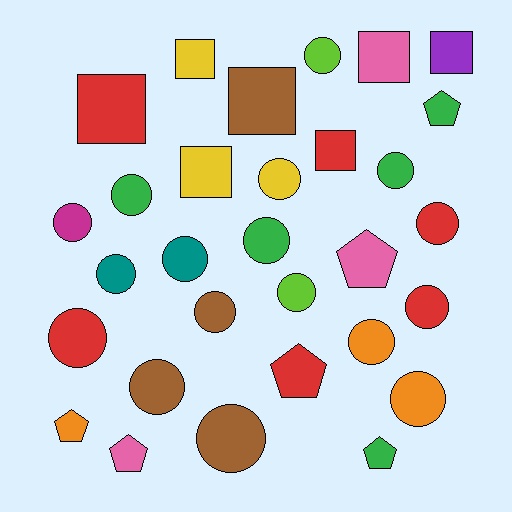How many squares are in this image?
There are 7 squares.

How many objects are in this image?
There are 30 objects.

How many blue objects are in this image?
There are no blue objects.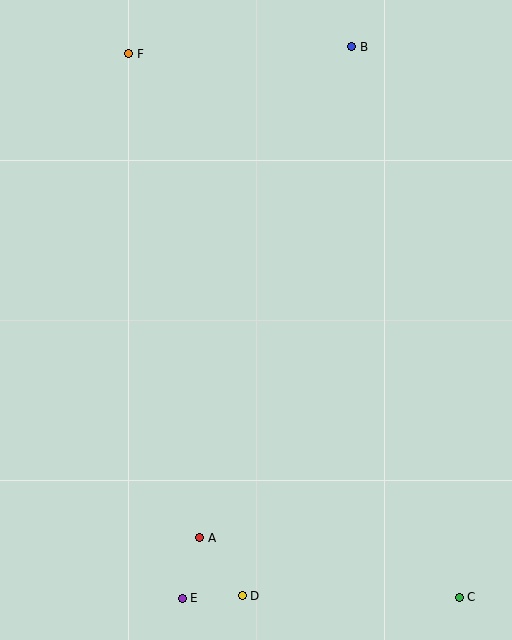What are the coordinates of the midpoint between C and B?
The midpoint between C and B is at (406, 322).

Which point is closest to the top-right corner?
Point B is closest to the top-right corner.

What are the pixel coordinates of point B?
Point B is at (352, 47).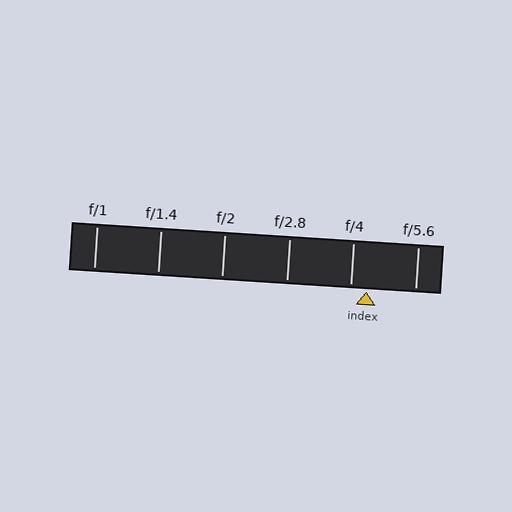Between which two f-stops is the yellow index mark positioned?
The index mark is between f/4 and f/5.6.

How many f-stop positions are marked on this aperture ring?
There are 6 f-stop positions marked.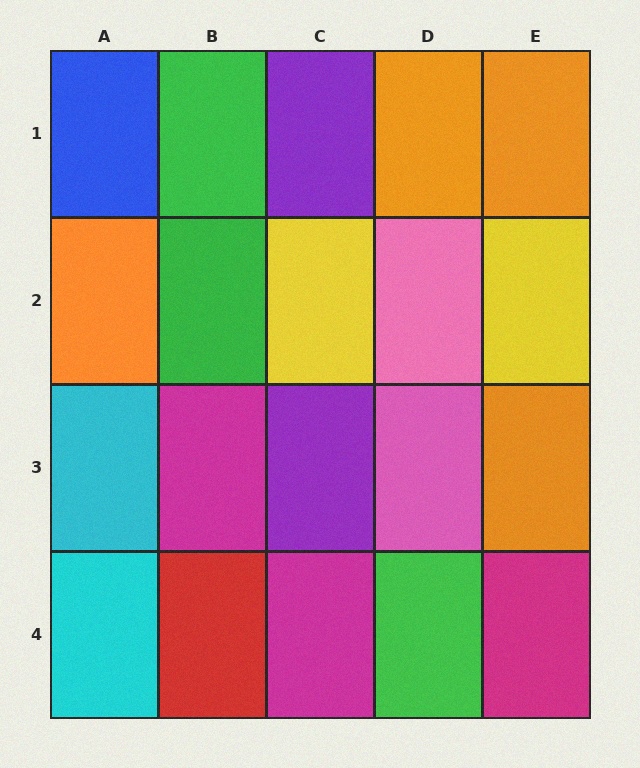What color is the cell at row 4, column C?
Magenta.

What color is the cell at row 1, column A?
Blue.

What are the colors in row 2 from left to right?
Orange, green, yellow, pink, yellow.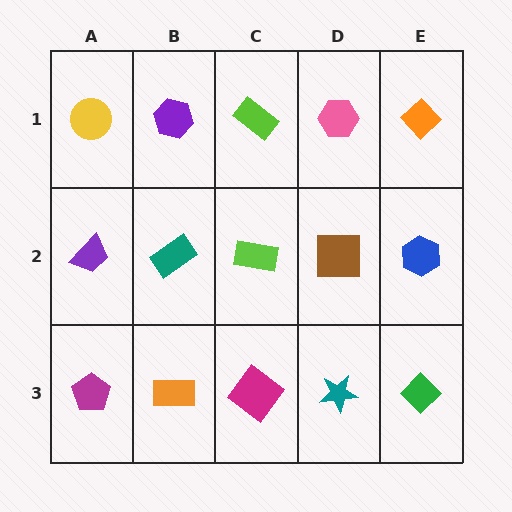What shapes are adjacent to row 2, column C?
A lime rectangle (row 1, column C), a magenta diamond (row 3, column C), a teal rectangle (row 2, column B), a brown square (row 2, column D).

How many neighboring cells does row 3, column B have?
3.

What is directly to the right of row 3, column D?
A green diamond.